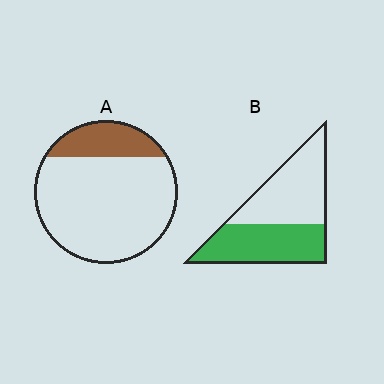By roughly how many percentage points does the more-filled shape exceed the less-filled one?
By roughly 25 percentage points (B over A).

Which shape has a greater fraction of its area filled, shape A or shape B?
Shape B.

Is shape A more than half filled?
No.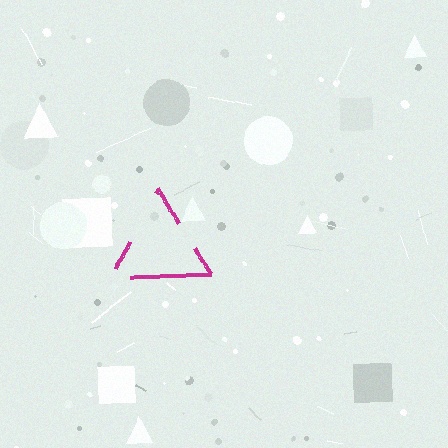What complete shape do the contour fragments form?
The contour fragments form a triangle.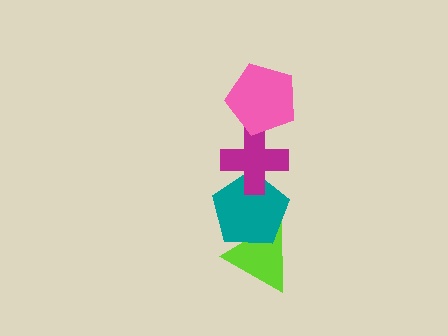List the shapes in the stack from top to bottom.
From top to bottom: the pink pentagon, the magenta cross, the teal pentagon, the lime triangle.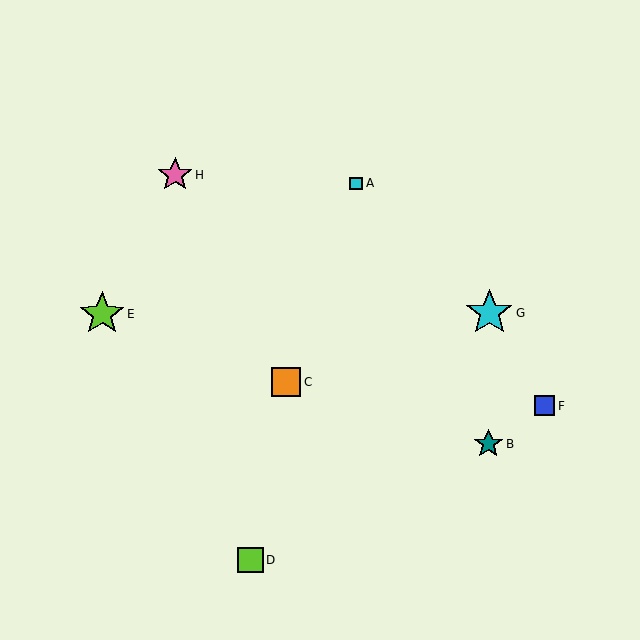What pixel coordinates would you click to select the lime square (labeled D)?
Click at (250, 560) to select the lime square D.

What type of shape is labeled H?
Shape H is a pink star.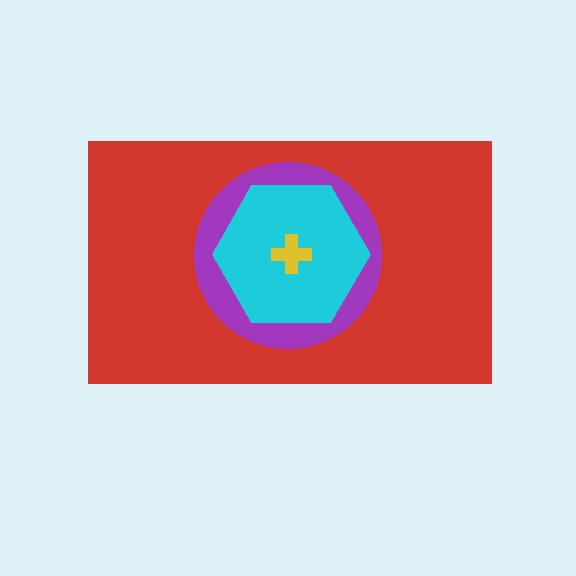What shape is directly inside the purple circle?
The cyan hexagon.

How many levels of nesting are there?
4.